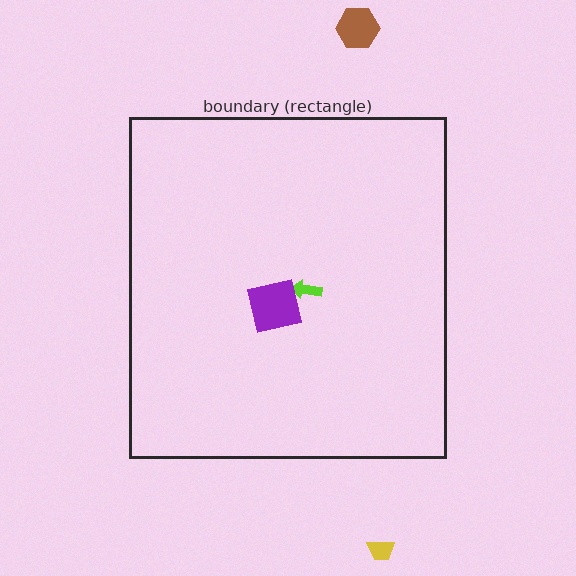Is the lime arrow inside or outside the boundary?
Inside.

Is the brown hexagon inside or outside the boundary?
Outside.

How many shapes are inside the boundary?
2 inside, 2 outside.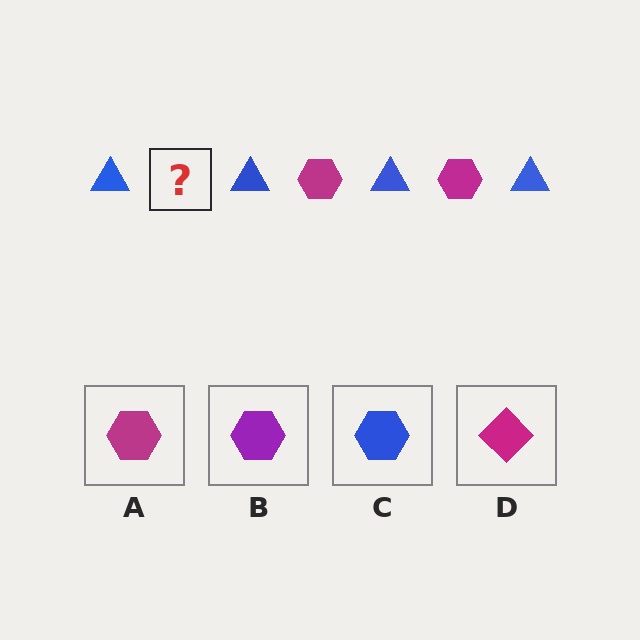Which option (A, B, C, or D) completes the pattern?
A.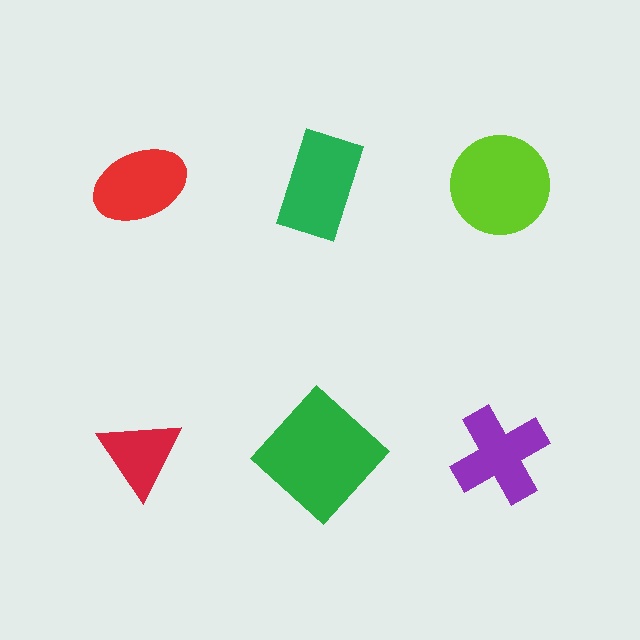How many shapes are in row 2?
3 shapes.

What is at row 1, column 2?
A green rectangle.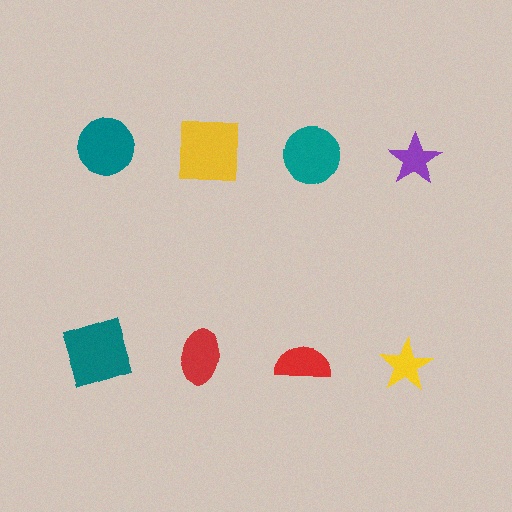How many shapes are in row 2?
4 shapes.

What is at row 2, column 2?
A red ellipse.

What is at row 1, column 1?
A teal circle.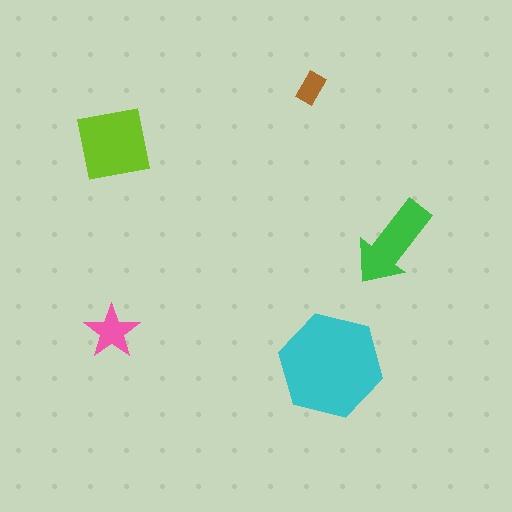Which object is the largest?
The cyan hexagon.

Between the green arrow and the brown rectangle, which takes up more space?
The green arrow.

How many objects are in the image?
There are 5 objects in the image.